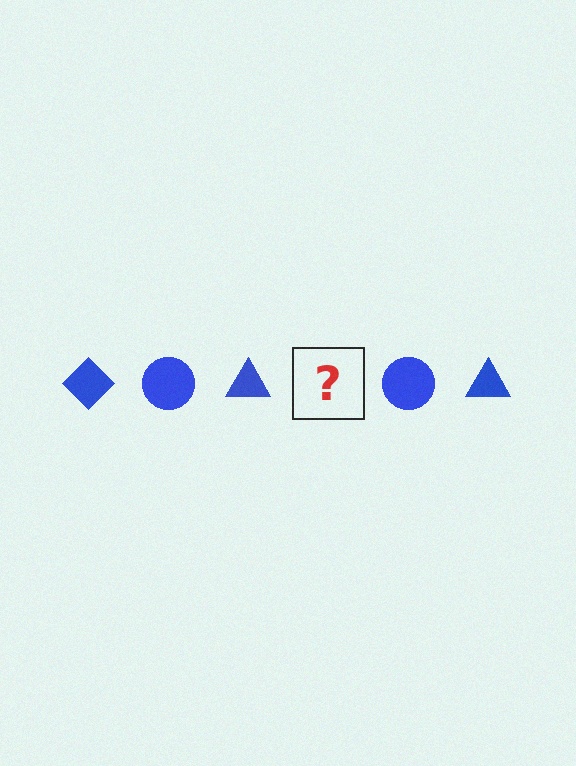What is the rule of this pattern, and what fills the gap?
The rule is that the pattern cycles through diamond, circle, triangle shapes in blue. The gap should be filled with a blue diamond.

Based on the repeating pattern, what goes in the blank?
The blank should be a blue diamond.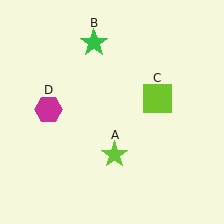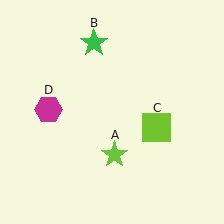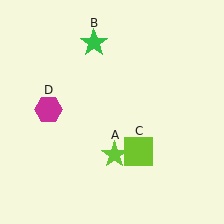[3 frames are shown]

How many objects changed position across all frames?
1 object changed position: lime square (object C).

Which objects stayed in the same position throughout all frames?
Lime star (object A) and green star (object B) and magenta hexagon (object D) remained stationary.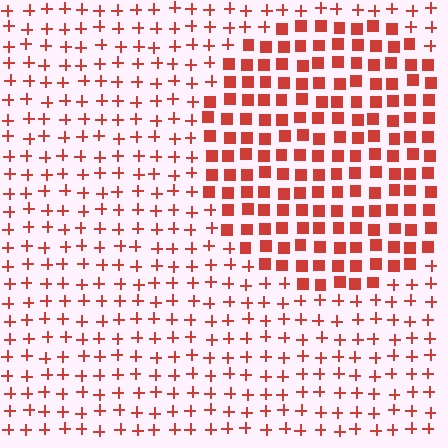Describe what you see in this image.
The image is filled with small red elements arranged in a uniform grid. A circle-shaped region contains squares, while the surrounding area contains plus signs. The boundary is defined purely by the change in element shape.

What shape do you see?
I see a circle.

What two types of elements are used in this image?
The image uses squares inside the circle region and plus signs outside it.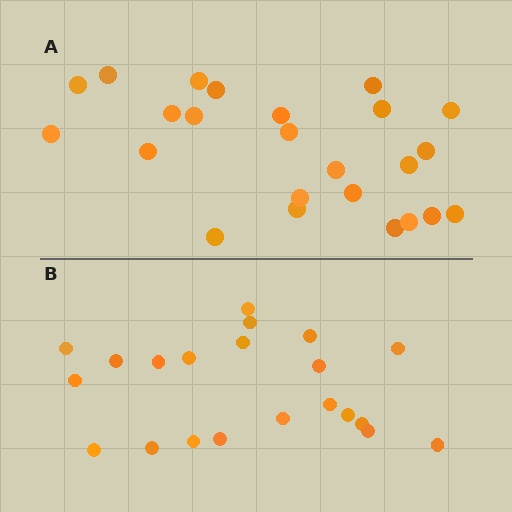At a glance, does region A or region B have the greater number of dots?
Region A (the top region) has more dots.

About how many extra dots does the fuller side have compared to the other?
Region A has just a few more — roughly 2 or 3 more dots than region B.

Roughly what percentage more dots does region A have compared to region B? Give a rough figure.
About 15% more.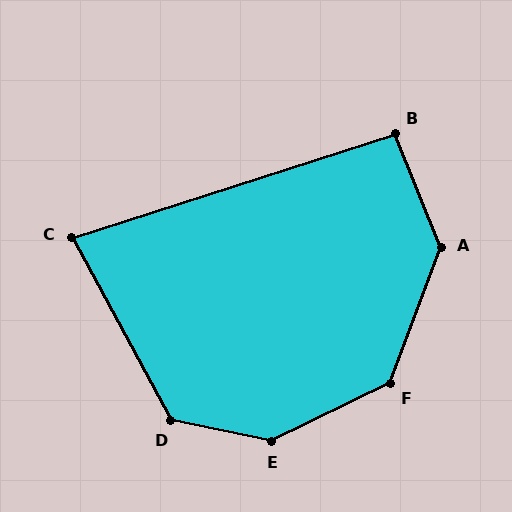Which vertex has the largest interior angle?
E, at approximately 143 degrees.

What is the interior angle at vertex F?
Approximately 136 degrees (obtuse).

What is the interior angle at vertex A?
Approximately 138 degrees (obtuse).